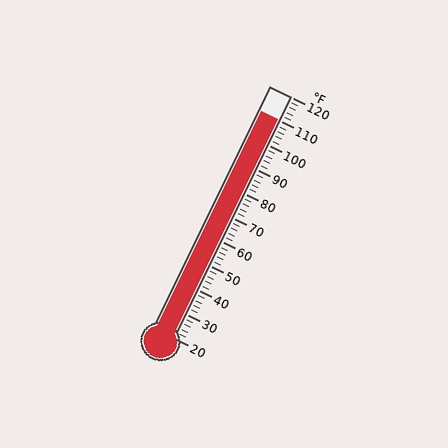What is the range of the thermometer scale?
The thermometer scale ranges from 20°F to 120°F.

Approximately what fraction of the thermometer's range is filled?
The thermometer is filled to approximately 90% of its range.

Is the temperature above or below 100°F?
The temperature is above 100°F.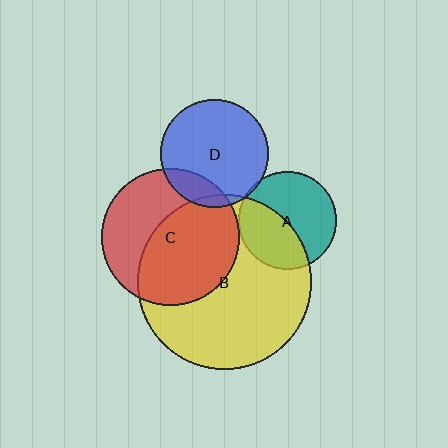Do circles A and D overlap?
Yes.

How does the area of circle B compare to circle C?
Approximately 1.6 times.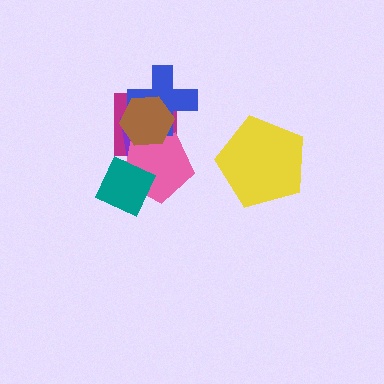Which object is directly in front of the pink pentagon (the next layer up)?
The teal diamond is directly in front of the pink pentagon.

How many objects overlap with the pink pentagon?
4 objects overlap with the pink pentagon.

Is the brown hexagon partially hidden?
No, no other shape covers it.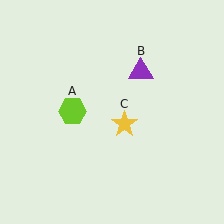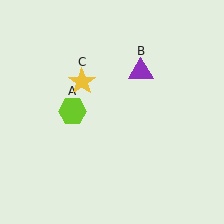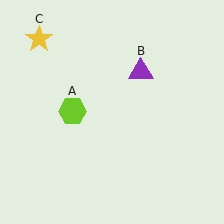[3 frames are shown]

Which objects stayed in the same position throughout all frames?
Lime hexagon (object A) and purple triangle (object B) remained stationary.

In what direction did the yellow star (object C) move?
The yellow star (object C) moved up and to the left.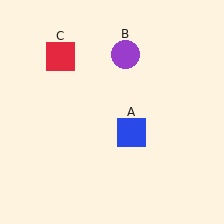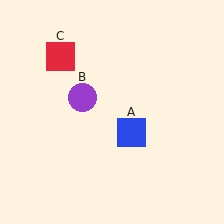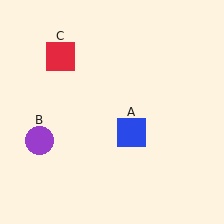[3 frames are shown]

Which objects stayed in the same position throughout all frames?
Blue square (object A) and red square (object C) remained stationary.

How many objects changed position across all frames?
1 object changed position: purple circle (object B).